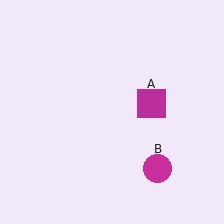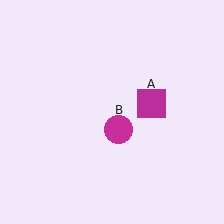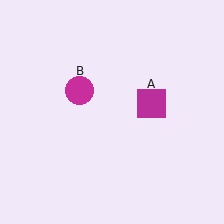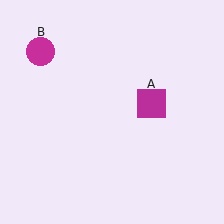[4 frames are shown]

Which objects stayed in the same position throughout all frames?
Magenta square (object A) remained stationary.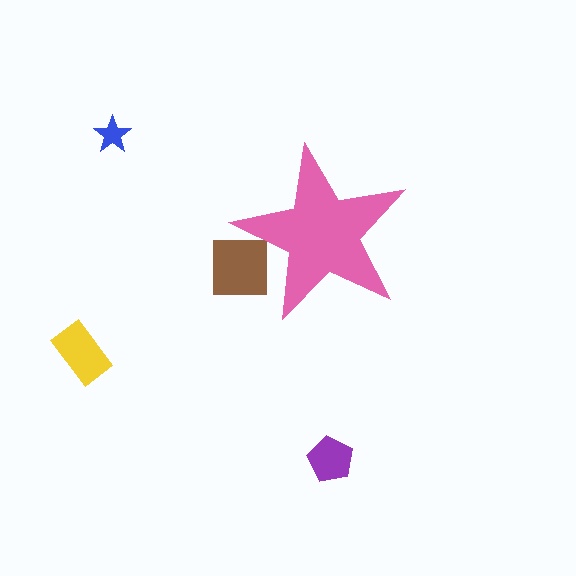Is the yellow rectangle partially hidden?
No, the yellow rectangle is fully visible.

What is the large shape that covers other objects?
A pink star.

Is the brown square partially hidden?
Yes, the brown square is partially hidden behind the pink star.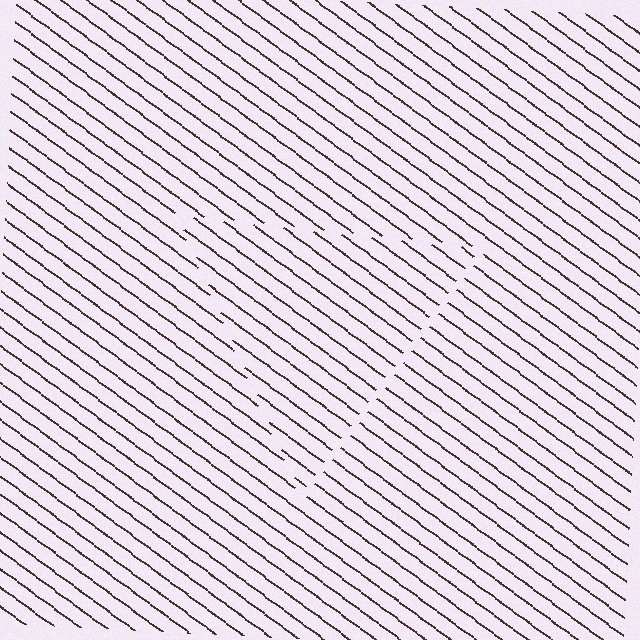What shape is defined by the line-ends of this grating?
An illusory triangle. The interior of the shape contains the same grating, shifted by half a period — the contour is defined by the phase discontinuity where line-ends from the inner and outer gratings abut.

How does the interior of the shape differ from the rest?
The interior of the shape contains the same grating, shifted by half a period — the contour is defined by the phase discontinuity where line-ends from the inner and outer gratings abut.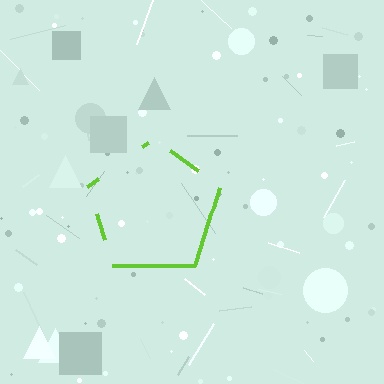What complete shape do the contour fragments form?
The contour fragments form a pentagon.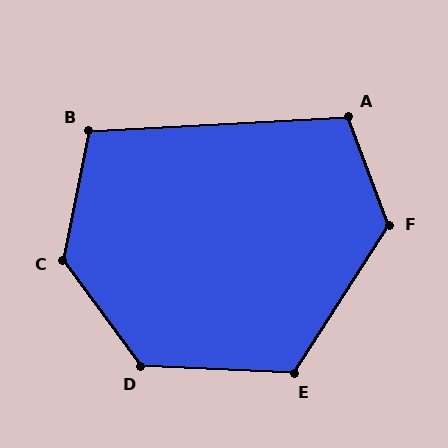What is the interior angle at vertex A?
Approximately 107 degrees (obtuse).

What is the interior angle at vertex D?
Approximately 129 degrees (obtuse).